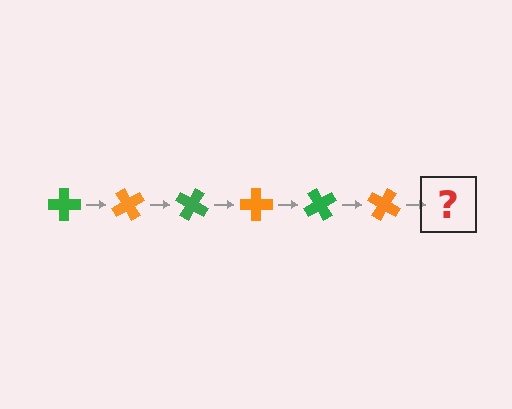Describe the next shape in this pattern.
It should be a green cross, rotated 360 degrees from the start.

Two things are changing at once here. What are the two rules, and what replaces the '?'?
The two rules are that it rotates 60 degrees each step and the color cycles through green and orange. The '?' should be a green cross, rotated 360 degrees from the start.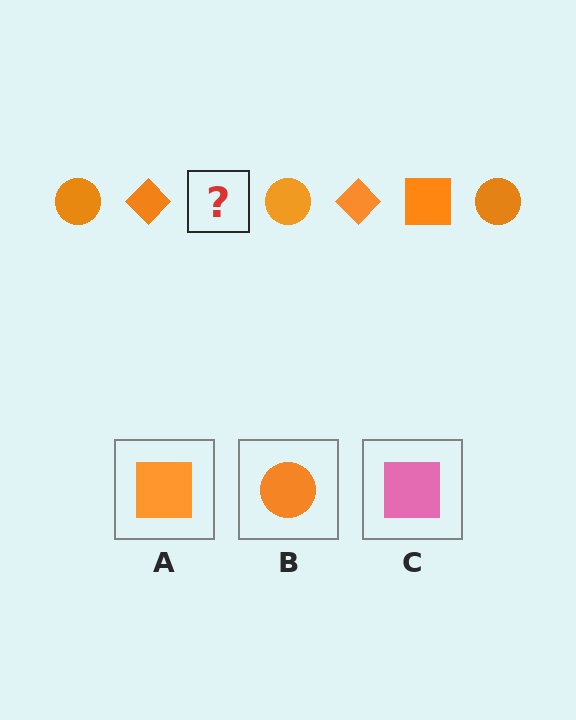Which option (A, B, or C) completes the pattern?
A.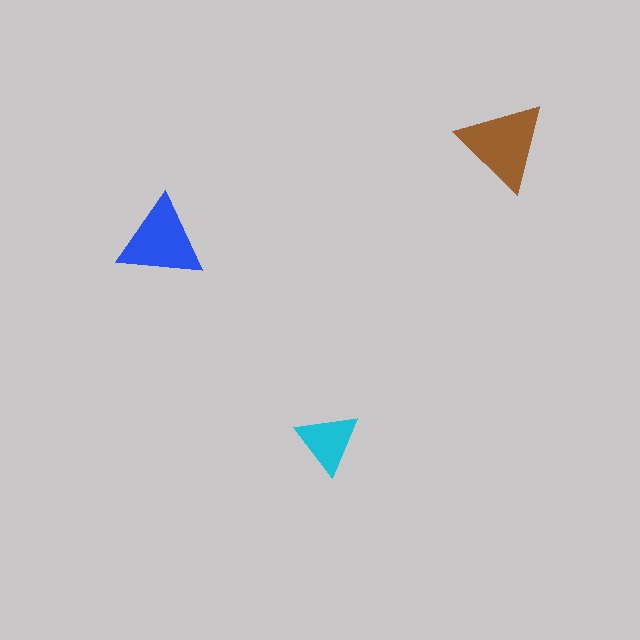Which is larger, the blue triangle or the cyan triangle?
The blue one.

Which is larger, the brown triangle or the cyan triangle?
The brown one.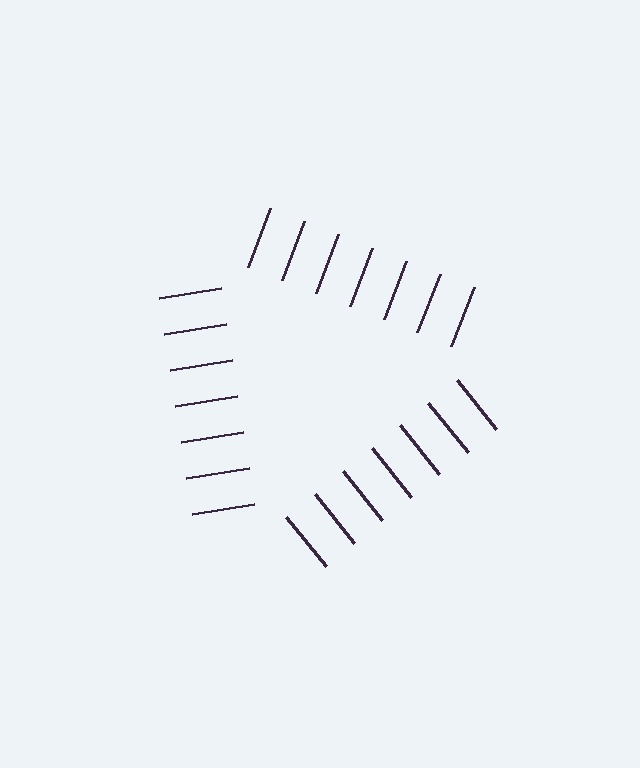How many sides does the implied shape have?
3 sides — the line-ends trace a triangle.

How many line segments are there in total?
21 — 7 along each of the 3 edges.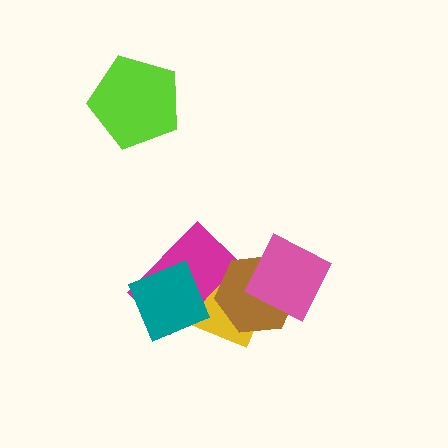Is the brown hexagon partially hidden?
Yes, it is partially covered by another shape.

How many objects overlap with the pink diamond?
2 objects overlap with the pink diamond.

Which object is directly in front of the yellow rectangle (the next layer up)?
The magenta rectangle is directly in front of the yellow rectangle.